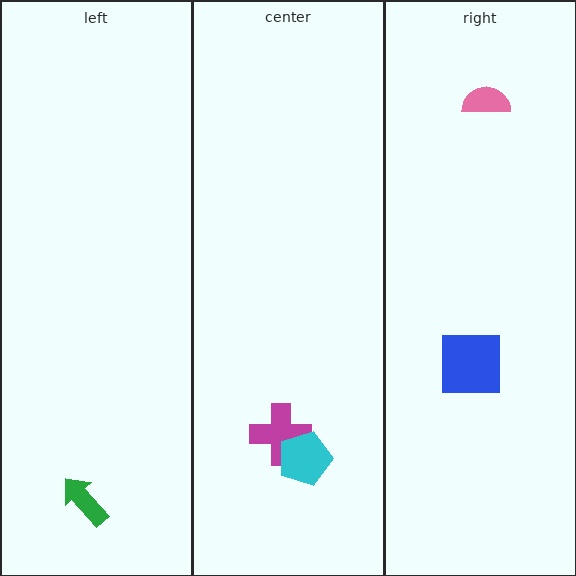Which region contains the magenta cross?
The center region.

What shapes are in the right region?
The pink semicircle, the blue square.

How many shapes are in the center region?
2.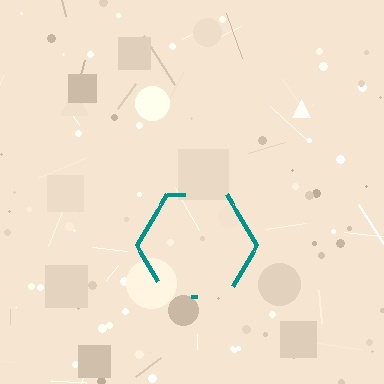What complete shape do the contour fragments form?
The contour fragments form a hexagon.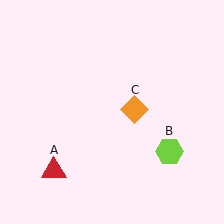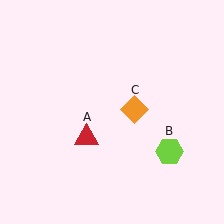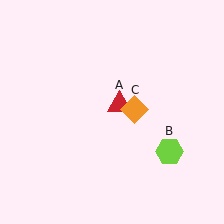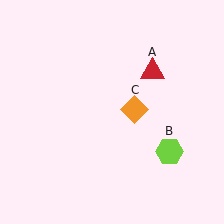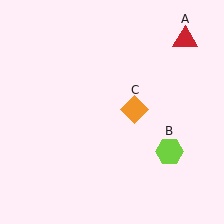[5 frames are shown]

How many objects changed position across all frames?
1 object changed position: red triangle (object A).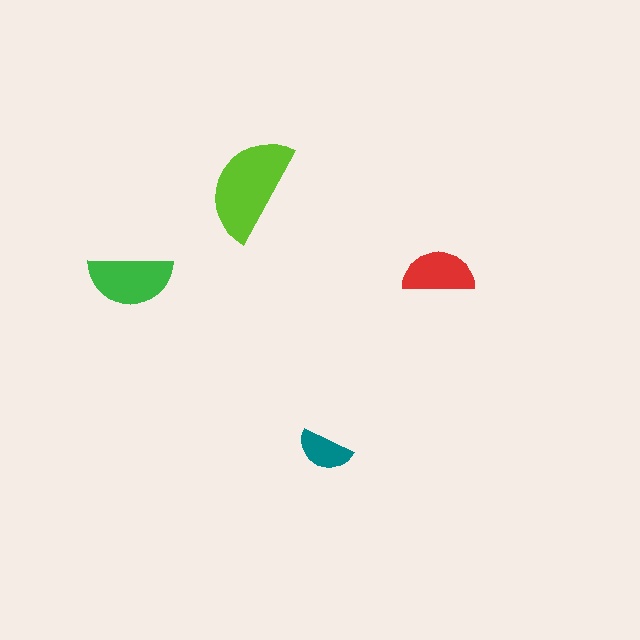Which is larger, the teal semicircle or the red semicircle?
The red one.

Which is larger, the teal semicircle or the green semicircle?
The green one.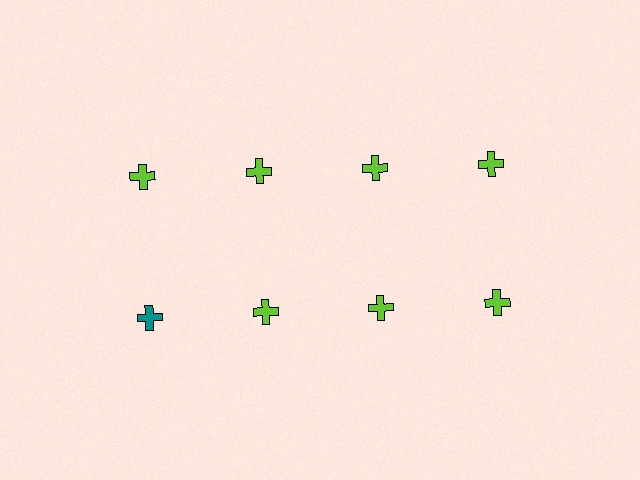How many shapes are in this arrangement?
There are 8 shapes arranged in a grid pattern.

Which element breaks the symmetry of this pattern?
The teal cross in the second row, leftmost column breaks the symmetry. All other shapes are lime crosses.